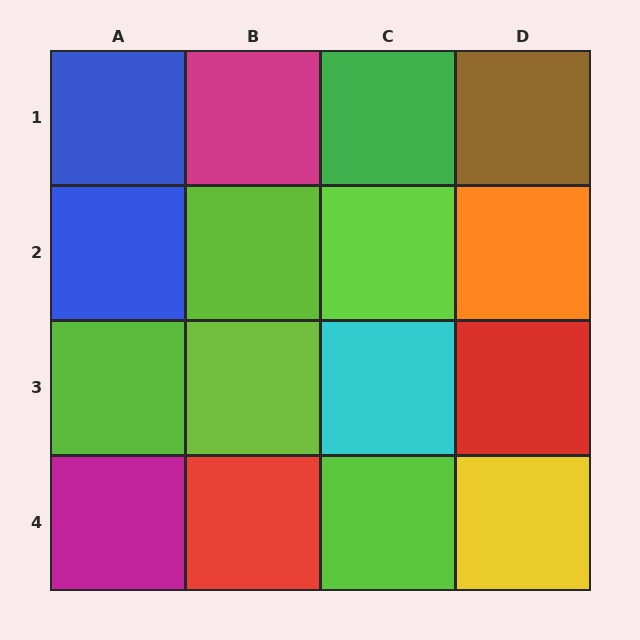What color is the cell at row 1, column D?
Brown.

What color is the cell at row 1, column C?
Green.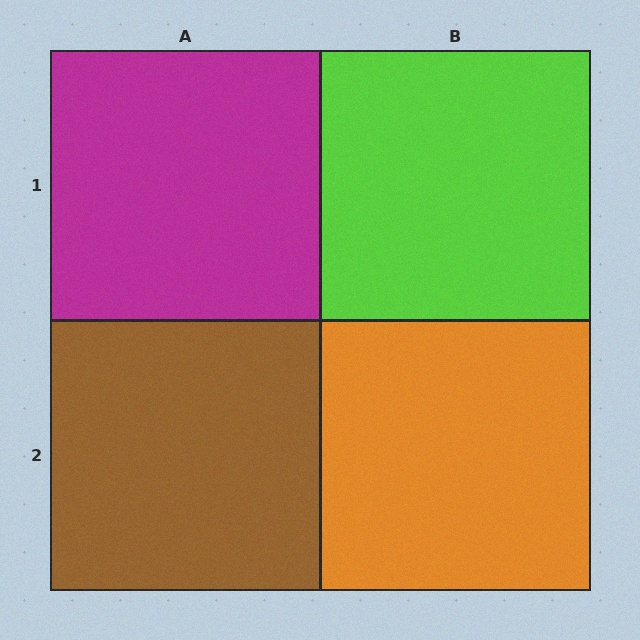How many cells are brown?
1 cell is brown.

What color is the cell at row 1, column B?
Lime.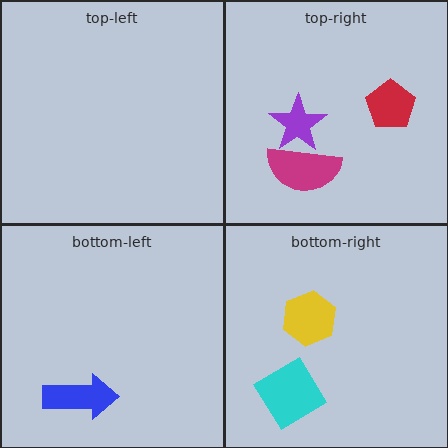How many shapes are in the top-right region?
3.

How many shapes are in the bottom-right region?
2.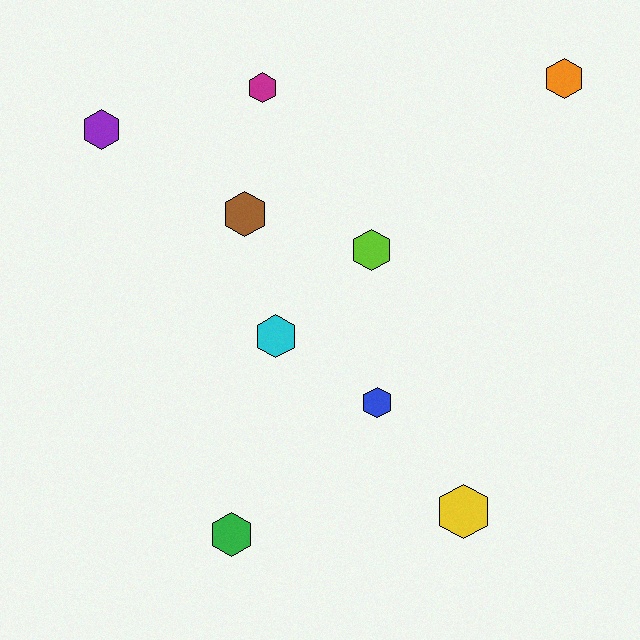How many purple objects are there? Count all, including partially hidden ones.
There is 1 purple object.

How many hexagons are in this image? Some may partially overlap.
There are 9 hexagons.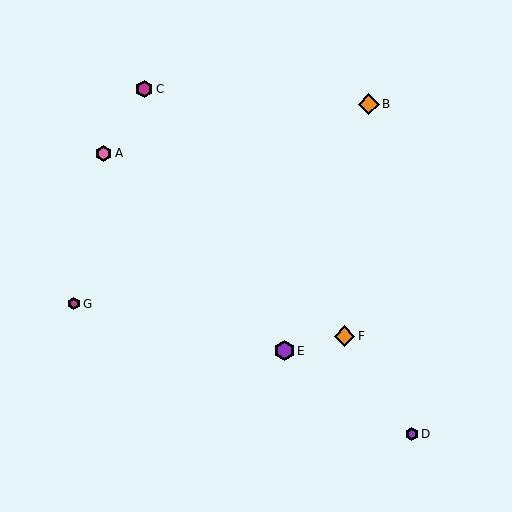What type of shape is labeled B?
Shape B is an orange diamond.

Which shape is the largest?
The orange diamond (labeled F) is the largest.